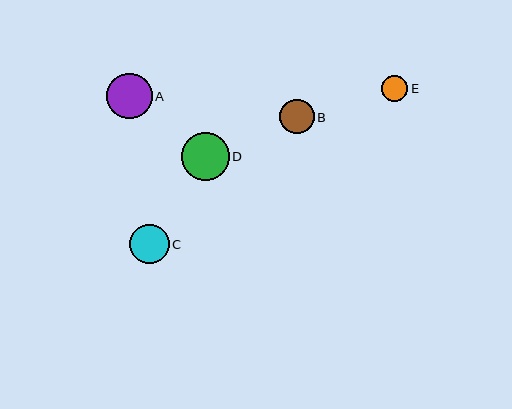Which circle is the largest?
Circle D is the largest with a size of approximately 47 pixels.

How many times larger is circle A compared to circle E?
Circle A is approximately 1.7 times the size of circle E.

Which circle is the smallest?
Circle E is the smallest with a size of approximately 26 pixels.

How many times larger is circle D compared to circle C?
Circle D is approximately 1.2 times the size of circle C.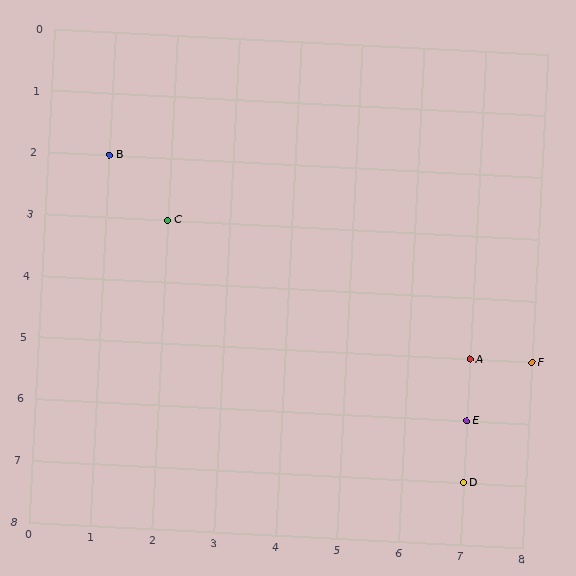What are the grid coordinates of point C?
Point C is at grid coordinates (2, 3).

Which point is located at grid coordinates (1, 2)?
Point B is at (1, 2).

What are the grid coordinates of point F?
Point F is at grid coordinates (8, 5).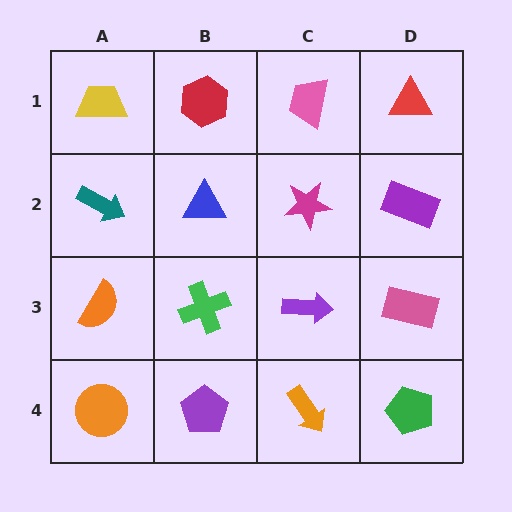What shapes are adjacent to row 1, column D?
A purple rectangle (row 2, column D), a pink trapezoid (row 1, column C).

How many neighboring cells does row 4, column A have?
2.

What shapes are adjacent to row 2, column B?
A red hexagon (row 1, column B), a green cross (row 3, column B), a teal arrow (row 2, column A), a magenta star (row 2, column C).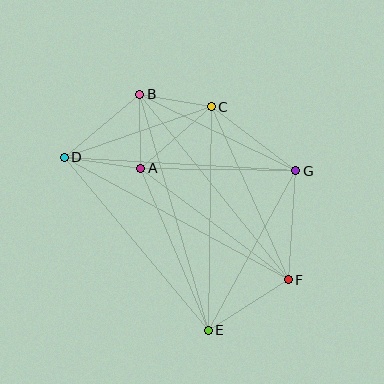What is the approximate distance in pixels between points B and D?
The distance between B and D is approximately 98 pixels.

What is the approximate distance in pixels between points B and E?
The distance between B and E is approximately 246 pixels.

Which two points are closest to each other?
Points B and C are closest to each other.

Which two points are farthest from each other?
Points D and F are farthest from each other.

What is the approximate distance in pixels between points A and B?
The distance between A and B is approximately 74 pixels.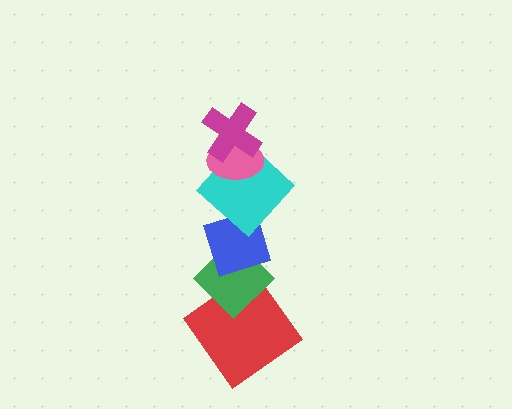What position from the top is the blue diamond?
The blue diamond is 4th from the top.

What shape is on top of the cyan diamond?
The pink ellipse is on top of the cyan diamond.